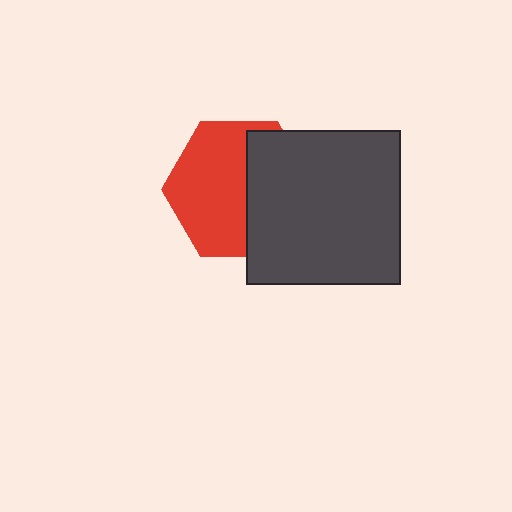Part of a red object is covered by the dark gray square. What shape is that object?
It is a hexagon.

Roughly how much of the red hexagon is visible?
About half of it is visible (roughly 57%).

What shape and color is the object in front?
The object in front is a dark gray square.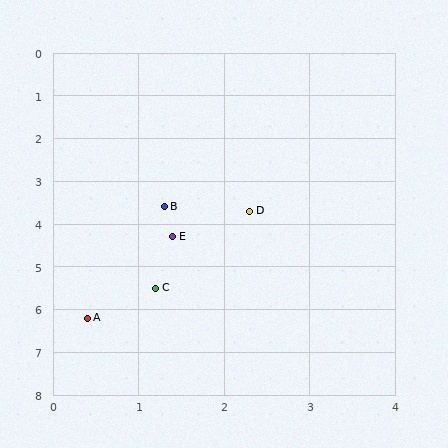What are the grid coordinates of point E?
Point E is at approximately (1.4, 4.3).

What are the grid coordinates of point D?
Point D is at approximately (2.3, 3.7).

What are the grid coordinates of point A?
Point A is at approximately (0.4, 6.2).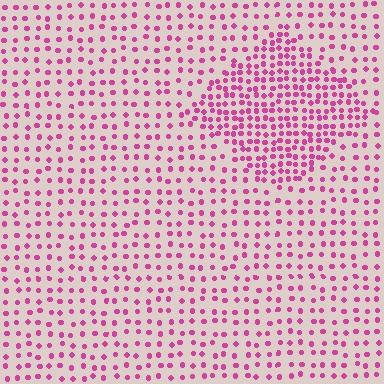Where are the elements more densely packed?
The elements are more densely packed inside the diamond boundary.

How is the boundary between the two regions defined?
The boundary is defined by a change in element density (approximately 2.0x ratio). All elements are the same color, size, and shape.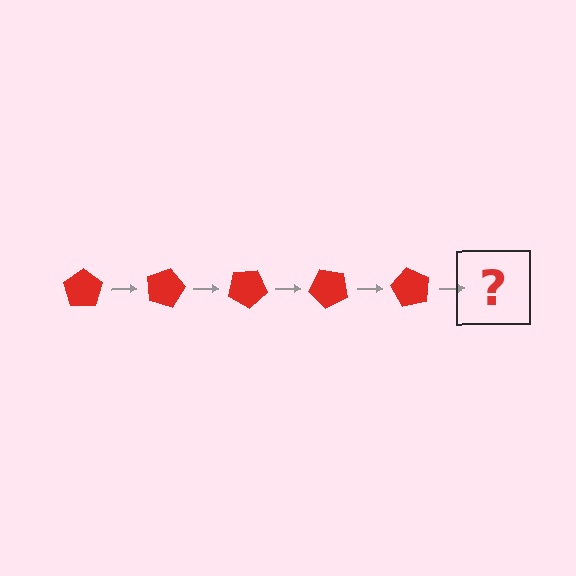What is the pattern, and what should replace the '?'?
The pattern is that the pentagon rotates 15 degrees each step. The '?' should be a red pentagon rotated 75 degrees.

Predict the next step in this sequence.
The next step is a red pentagon rotated 75 degrees.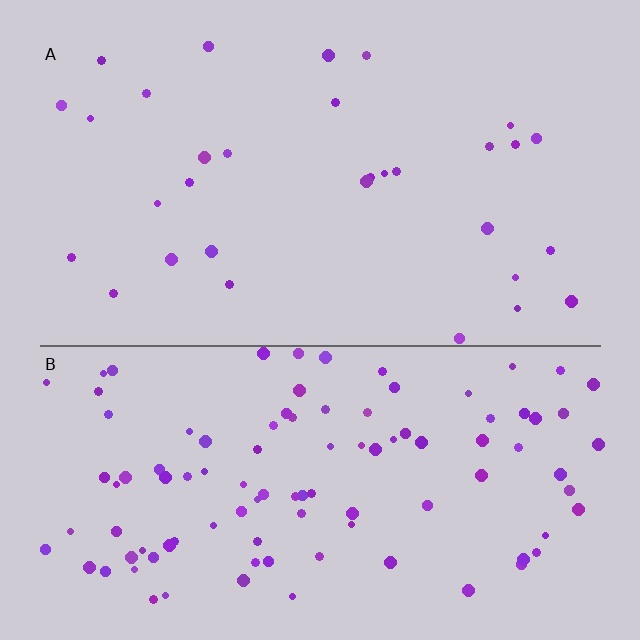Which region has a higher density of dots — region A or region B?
B (the bottom).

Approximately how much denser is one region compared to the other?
Approximately 3.3× — region B over region A.